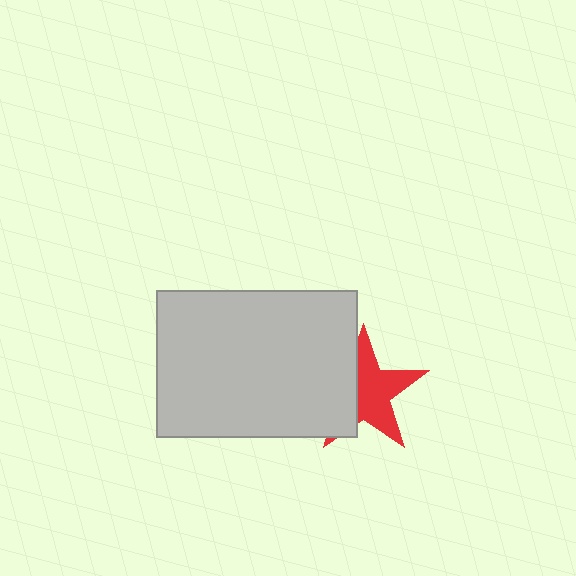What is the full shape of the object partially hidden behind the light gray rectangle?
The partially hidden object is a red star.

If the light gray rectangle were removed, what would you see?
You would see the complete red star.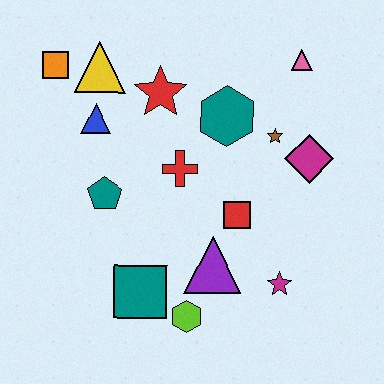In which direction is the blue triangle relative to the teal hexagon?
The blue triangle is to the left of the teal hexagon.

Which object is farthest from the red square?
The orange square is farthest from the red square.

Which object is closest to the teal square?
The lime hexagon is closest to the teal square.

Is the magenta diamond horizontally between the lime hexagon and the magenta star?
No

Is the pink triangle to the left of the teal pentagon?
No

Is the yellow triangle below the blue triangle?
No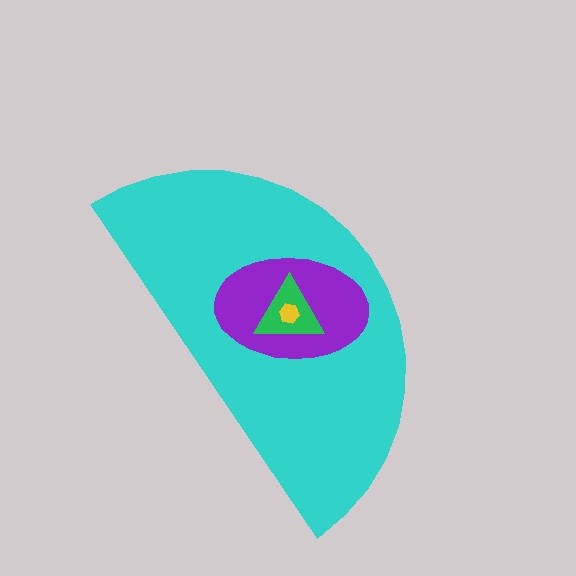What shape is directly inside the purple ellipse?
The green triangle.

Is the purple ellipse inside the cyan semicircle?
Yes.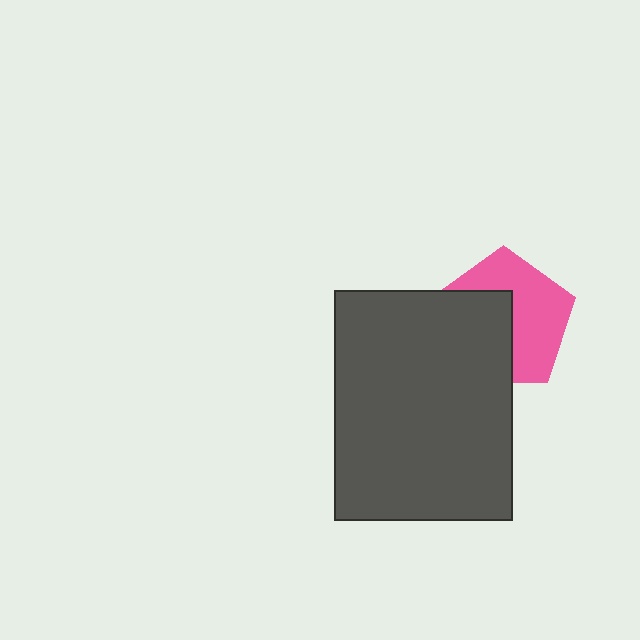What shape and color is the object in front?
The object in front is a dark gray rectangle.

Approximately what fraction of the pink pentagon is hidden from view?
Roughly 47% of the pink pentagon is hidden behind the dark gray rectangle.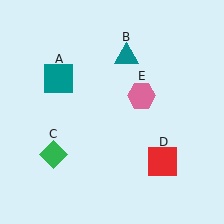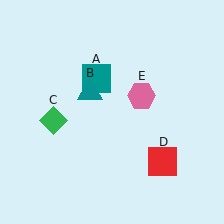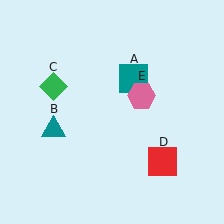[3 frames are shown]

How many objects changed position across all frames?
3 objects changed position: teal square (object A), teal triangle (object B), green diamond (object C).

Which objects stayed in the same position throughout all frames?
Red square (object D) and pink hexagon (object E) remained stationary.